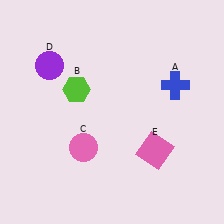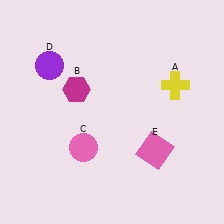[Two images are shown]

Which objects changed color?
A changed from blue to yellow. B changed from lime to magenta.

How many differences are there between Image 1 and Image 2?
There are 2 differences between the two images.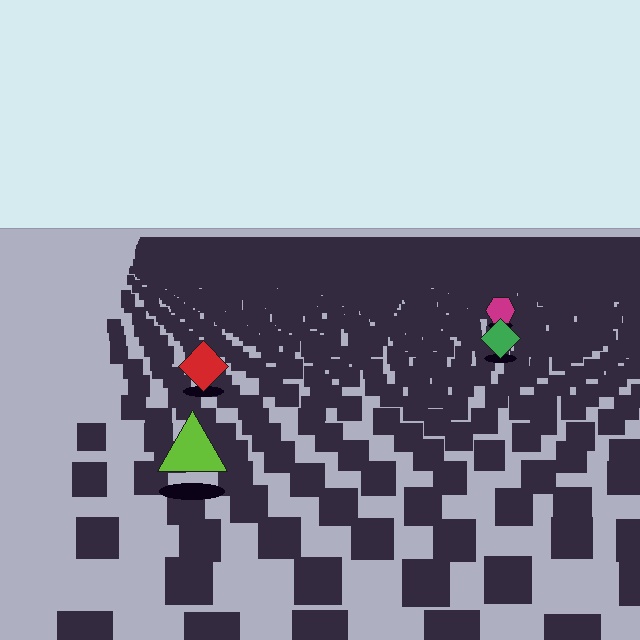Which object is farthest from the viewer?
The magenta hexagon is farthest from the viewer. It appears smaller and the ground texture around it is denser.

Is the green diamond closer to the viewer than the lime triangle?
No. The lime triangle is closer — you can tell from the texture gradient: the ground texture is coarser near it.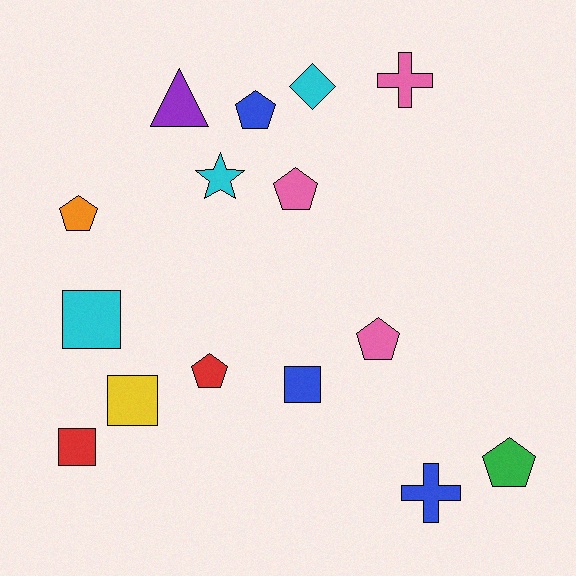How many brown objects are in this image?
There are no brown objects.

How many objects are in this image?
There are 15 objects.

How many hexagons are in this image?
There are no hexagons.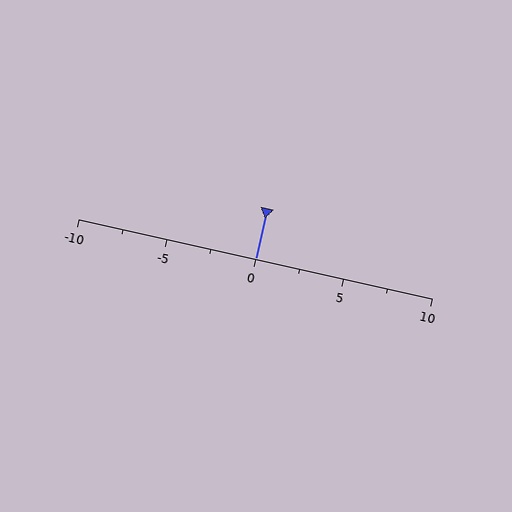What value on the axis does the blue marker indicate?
The marker indicates approximately 0.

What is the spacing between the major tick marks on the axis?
The major ticks are spaced 5 apart.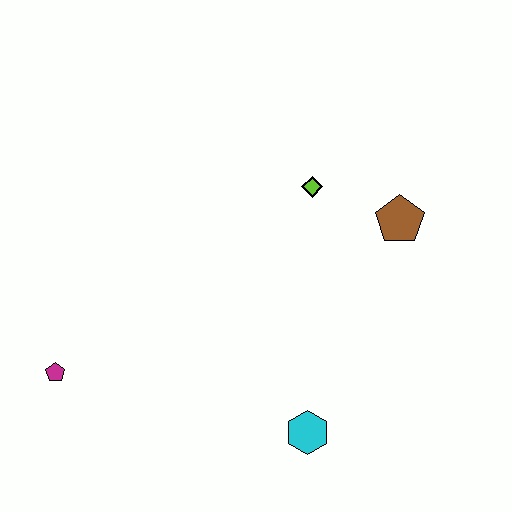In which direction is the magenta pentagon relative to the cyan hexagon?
The magenta pentagon is to the left of the cyan hexagon.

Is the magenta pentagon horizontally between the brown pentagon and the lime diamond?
No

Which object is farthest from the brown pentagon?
The magenta pentagon is farthest from the brown pentagon.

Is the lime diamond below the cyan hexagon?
No